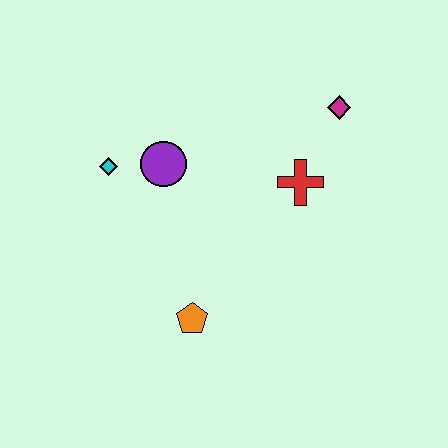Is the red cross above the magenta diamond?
No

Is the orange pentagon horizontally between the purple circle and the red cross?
Yes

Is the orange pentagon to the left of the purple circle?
No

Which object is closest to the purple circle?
The cyan diamond is closest to the purple circle.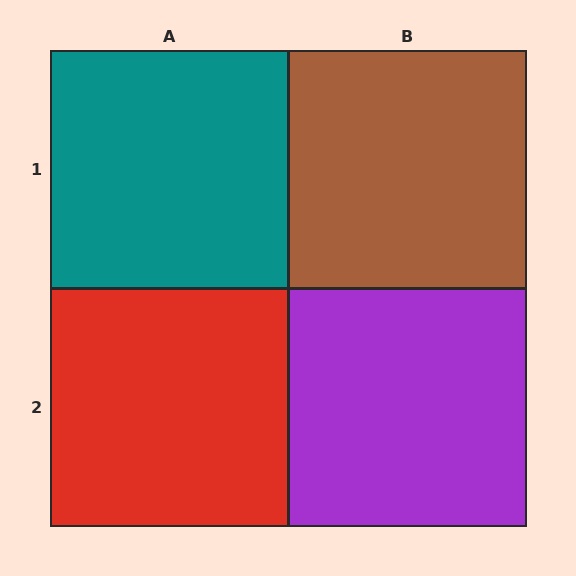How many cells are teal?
1 cell is teal.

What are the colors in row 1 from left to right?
Teal, brown.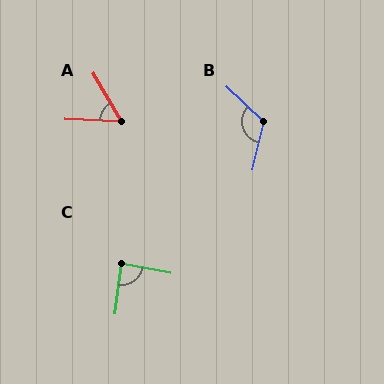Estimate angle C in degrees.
Approximately 87 degrees.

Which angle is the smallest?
A, at approximately 57 degrees.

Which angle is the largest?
B, at approximately 120 degrees.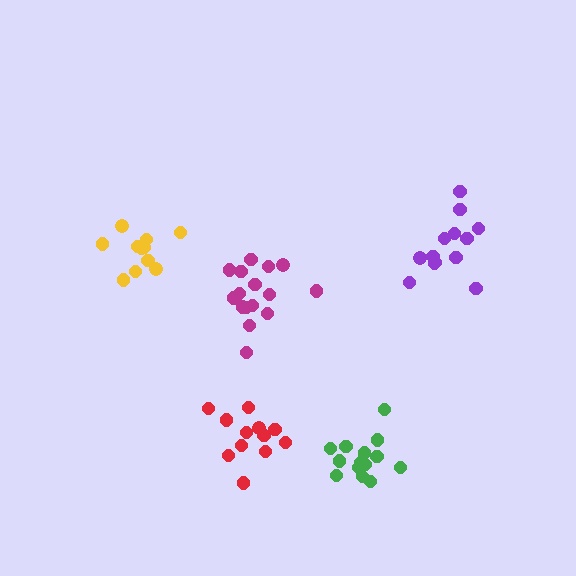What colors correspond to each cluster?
The clusters are colored: magenta, red, purple, yellow, green.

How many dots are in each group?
Group 1: 16 dots, Group 2: 12 dots, Group 3: 13 dots, Group 4: 12 dots, Group 5: 14 dots (67 total).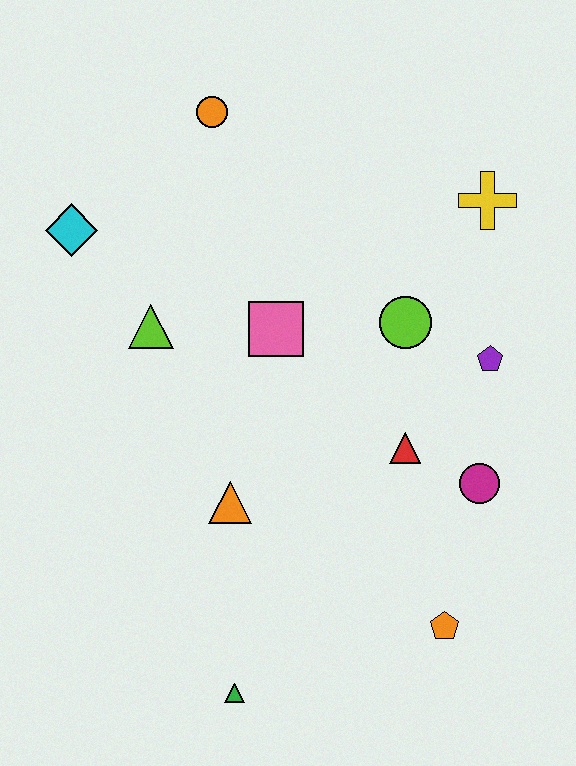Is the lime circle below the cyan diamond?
Yes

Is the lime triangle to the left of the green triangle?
Yes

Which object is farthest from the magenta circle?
The cyan diamond is farthest from the magenta circle.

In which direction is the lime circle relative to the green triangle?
The lime circle is above the green triangle.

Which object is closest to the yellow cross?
The lime circle is closest to the yellow cross.